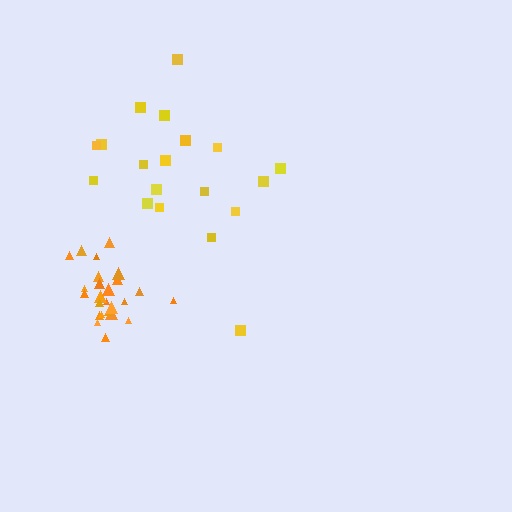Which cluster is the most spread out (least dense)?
Yellow.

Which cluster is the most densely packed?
Orange.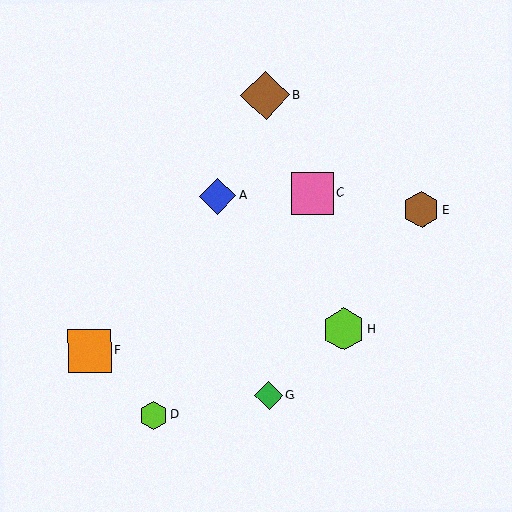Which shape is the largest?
The brown diamond (labeled B) is the largest.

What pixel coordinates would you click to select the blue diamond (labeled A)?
Click at (218, 196) to select the blue diamond A.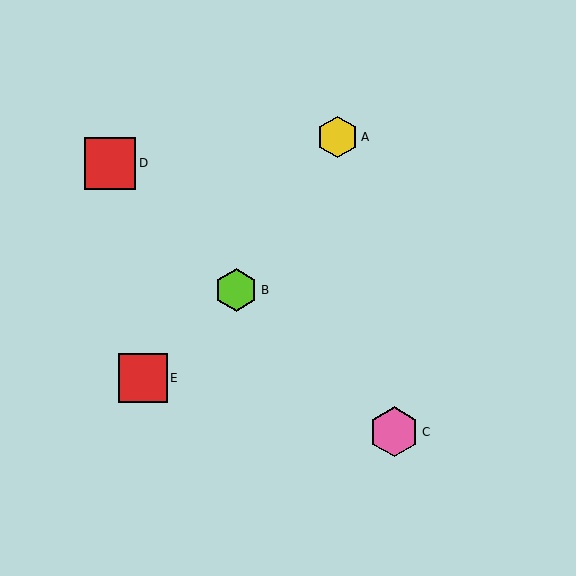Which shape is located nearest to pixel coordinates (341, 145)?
The yellow hexagon (labeled A) at (337, 137) is nearest to that location.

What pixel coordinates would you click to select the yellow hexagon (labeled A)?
Click at (337, 137) to select the yellow hexagon A.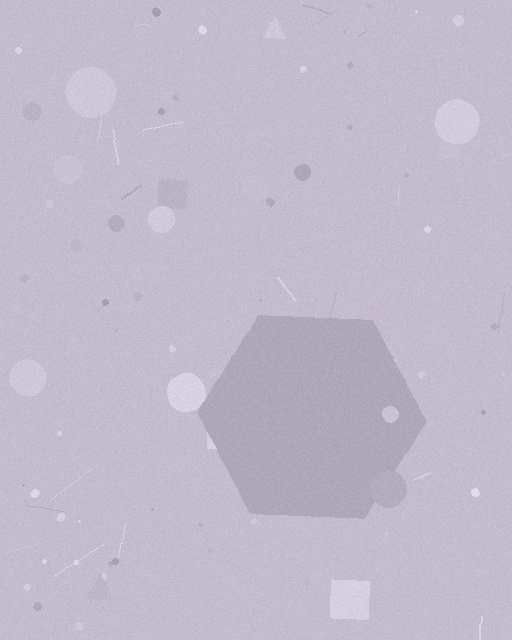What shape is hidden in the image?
A hexagon is hidden in the image.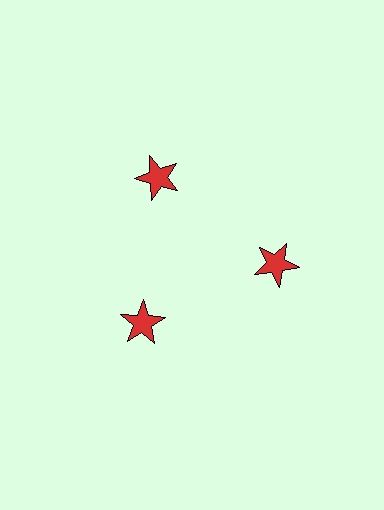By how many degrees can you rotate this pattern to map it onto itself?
The pattern maps onto itself every 120 degrees of rotation.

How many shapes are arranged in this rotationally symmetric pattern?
There are 3 shapes, arranged in 3 groups of 1.